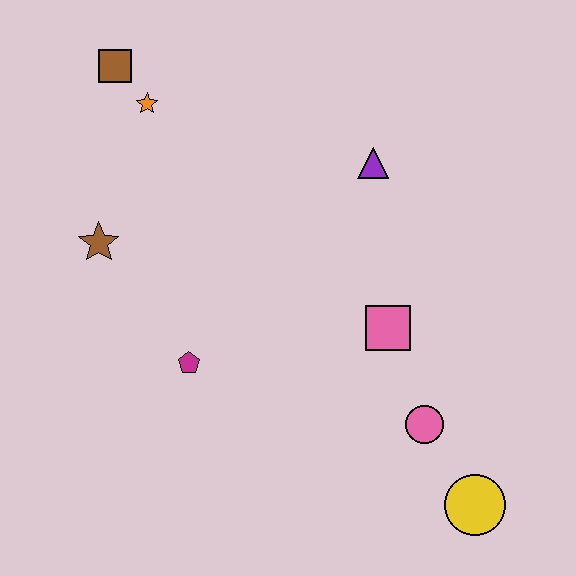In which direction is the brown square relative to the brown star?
The brown square is above the brown star.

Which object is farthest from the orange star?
The yellow circle is farthest from the orange star.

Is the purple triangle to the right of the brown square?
Yes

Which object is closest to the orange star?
The brown square is closest to the orange star.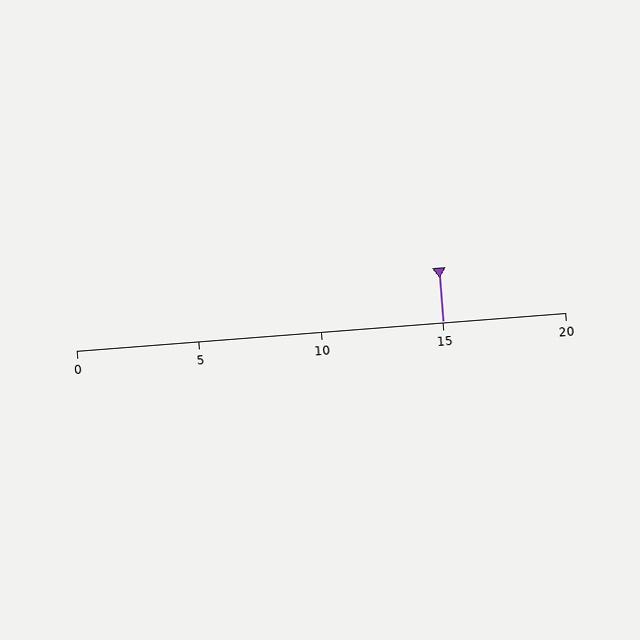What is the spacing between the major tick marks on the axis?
The major ticks are spaced 5 apart.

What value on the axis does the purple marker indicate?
The marker indicates approximately 15.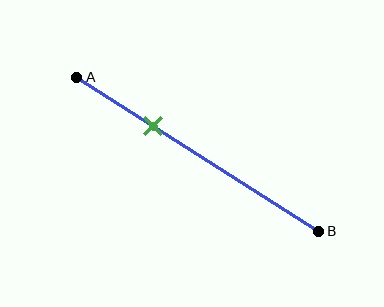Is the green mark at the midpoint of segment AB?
No, the mark is at about 30% from A, not at the 50% midpoint.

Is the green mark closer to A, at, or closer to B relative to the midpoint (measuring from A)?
The green mark is closer to point A than the midpoint of segment AB.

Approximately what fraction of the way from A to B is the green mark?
The green mark is approximately 30% of the way from A to B.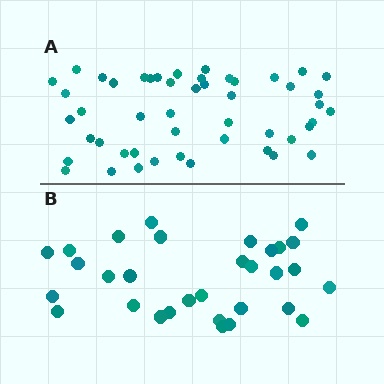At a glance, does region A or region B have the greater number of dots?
Region A (the top region) has more dots.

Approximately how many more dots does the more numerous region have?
Region A has approximately 20 more dots than region B.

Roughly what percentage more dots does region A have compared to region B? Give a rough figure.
About 60% more.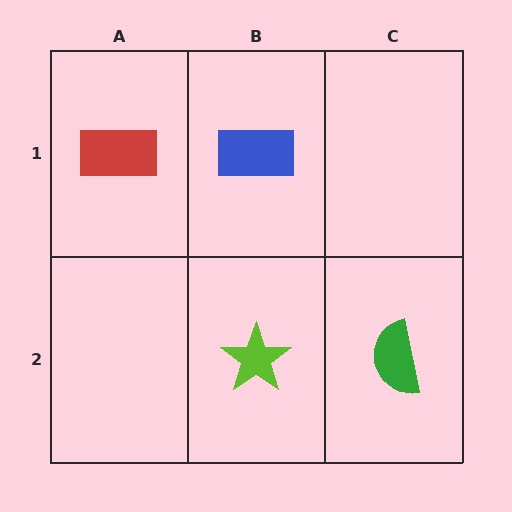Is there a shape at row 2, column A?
No, that cell is empty.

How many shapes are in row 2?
2 shapes.